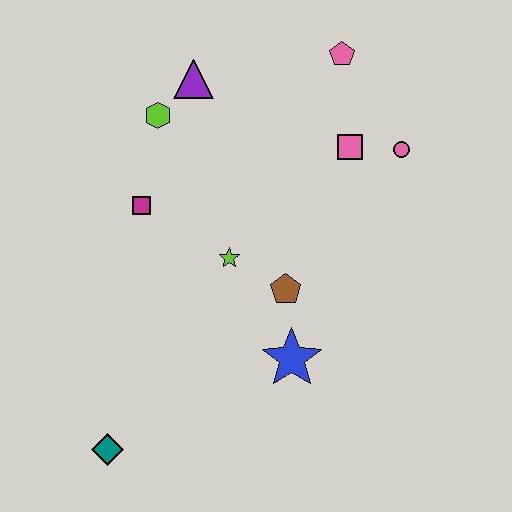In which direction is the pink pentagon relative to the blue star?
The pink pentagon is above the blue star.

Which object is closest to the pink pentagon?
The pink square is closest to the pink pentagon.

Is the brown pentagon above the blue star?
Yes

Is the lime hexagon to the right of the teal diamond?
Yes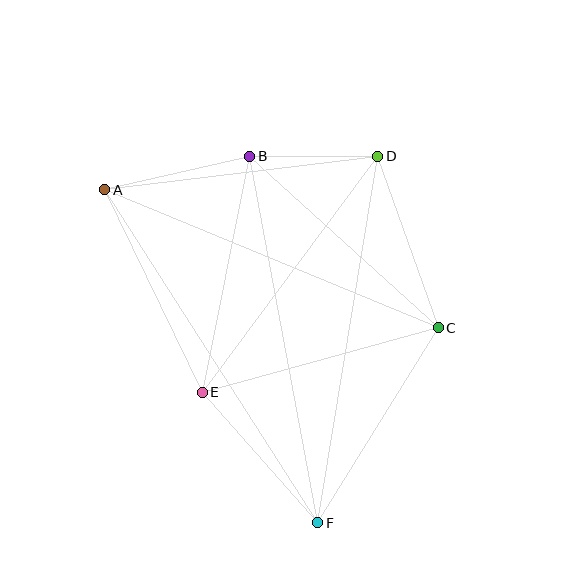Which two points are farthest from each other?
Points A and F are farthest from each other.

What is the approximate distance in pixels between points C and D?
The distance between C and D is approximately 182 pixels.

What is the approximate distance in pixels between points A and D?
The distance between A and D is approximately 275 pixels.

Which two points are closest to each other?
Points B and D are closest to each other.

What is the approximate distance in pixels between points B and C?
The distance between B and C is approximately 255 pixels.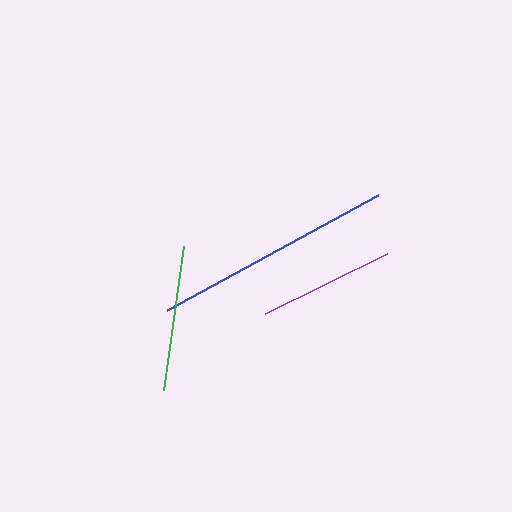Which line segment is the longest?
The blue line is the longest at approximately 240 pixels.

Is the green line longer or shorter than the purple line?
The green line is longer than the purple line.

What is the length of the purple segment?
The purple segment is approximately 136 pixels long.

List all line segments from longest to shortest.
From longest to shortest: blue, green, purple.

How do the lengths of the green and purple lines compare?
The green and purple lines are approximately the same length.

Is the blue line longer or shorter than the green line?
The blue line is longer than the green line.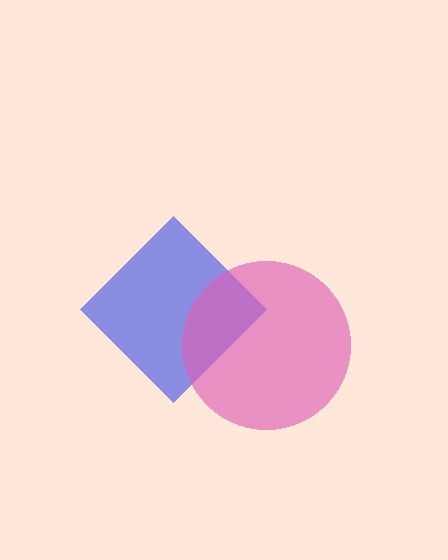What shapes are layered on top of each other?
The layered shapes are: a blue diamond, a pink circle.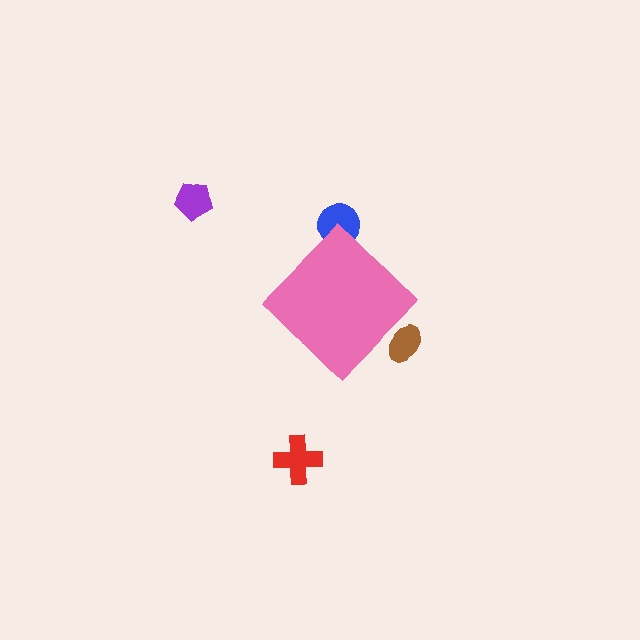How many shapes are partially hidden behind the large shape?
2 shapes are partially hidden.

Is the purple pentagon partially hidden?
No, the purple pentagon is fully visible.